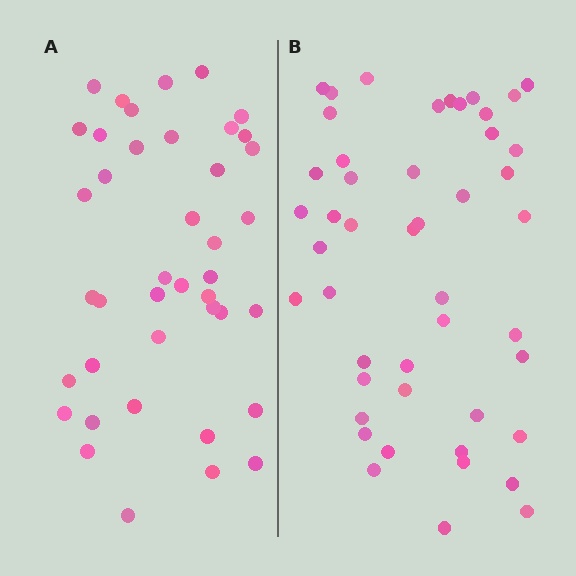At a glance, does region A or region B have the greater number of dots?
Region B (the right region) has more dots.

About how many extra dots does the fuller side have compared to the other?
Region B has about 6 more dots than region A.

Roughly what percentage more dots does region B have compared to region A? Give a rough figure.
About 15% more.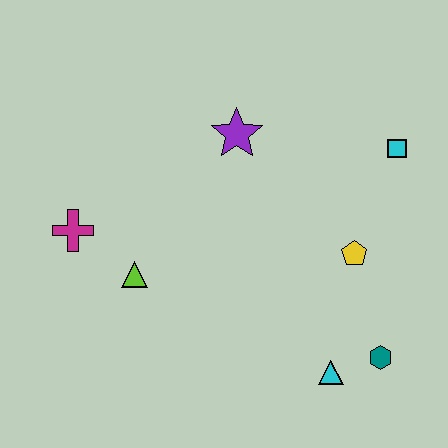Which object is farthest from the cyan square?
The magenta cross is farthest from the cyan square.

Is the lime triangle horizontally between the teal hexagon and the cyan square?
No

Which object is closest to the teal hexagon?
The cyan triangle is closest to the teal hexagon.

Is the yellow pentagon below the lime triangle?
No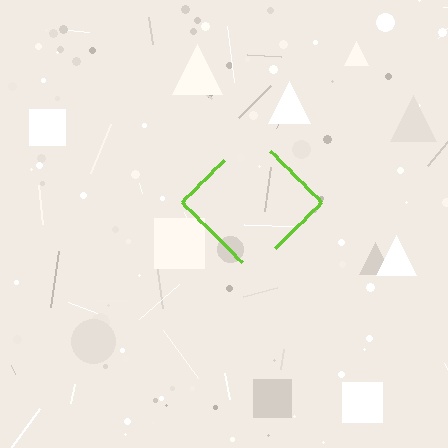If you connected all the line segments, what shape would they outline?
They would outline a diamond.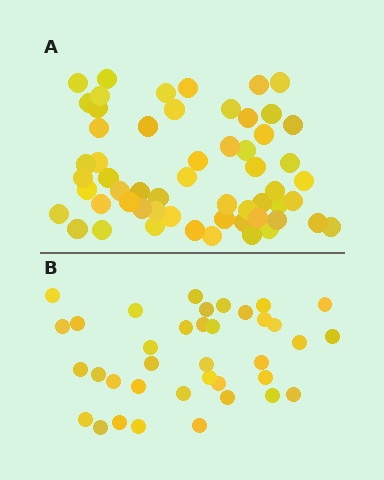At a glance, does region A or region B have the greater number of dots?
Region A (the top region) has more dots.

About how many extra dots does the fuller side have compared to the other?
Region A has approximately 20 more dots than region B.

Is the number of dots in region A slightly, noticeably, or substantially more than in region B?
Region A has substantially more. The ratio is roughly 1.5 to 1.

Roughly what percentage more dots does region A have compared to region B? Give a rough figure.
About 55% more.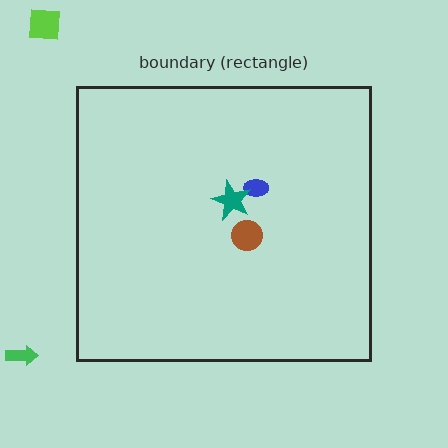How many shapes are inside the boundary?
3 inside, 2 outside.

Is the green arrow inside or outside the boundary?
Outside.